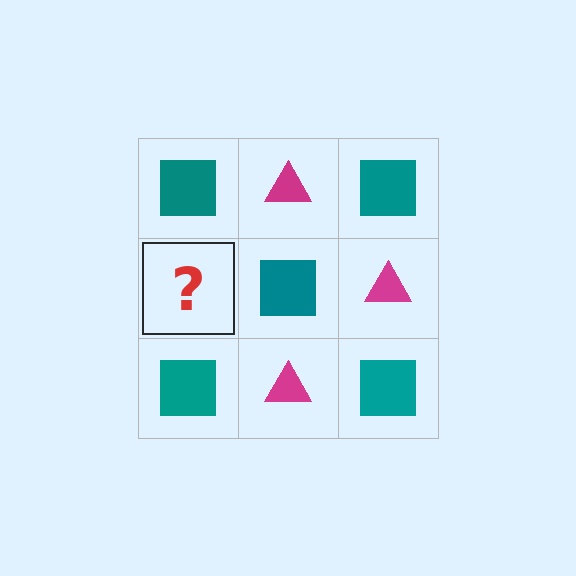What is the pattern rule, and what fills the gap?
The rule is that it alternates teal square and magenta triangle in a checkerboard pattern. The gap should be filled with a magenta triangle.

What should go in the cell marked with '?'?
The missing cell should contain a magenta triangle.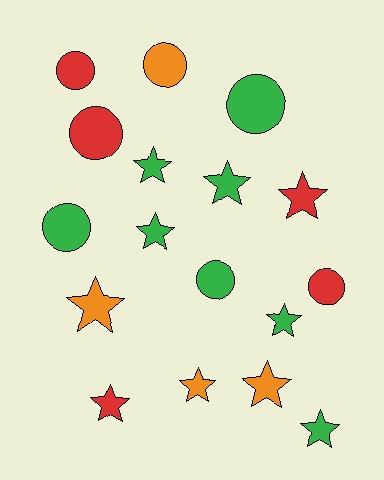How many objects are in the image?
There are 17 objects.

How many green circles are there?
There are 3 green circles.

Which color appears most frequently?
Green, with 8 objects.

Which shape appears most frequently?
Star, with 10 objects.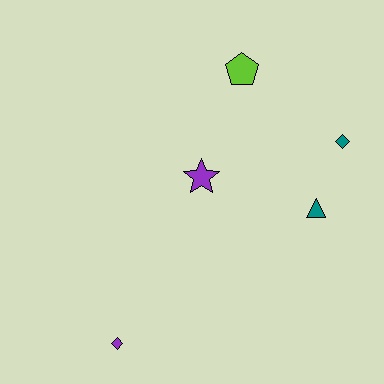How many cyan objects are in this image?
There are no cyan objects.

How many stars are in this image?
There is 1 star.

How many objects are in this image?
There are 5 objects.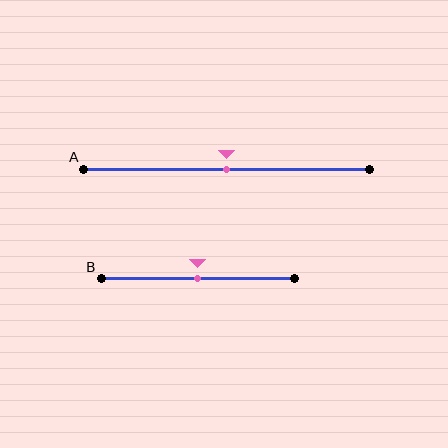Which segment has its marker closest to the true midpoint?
Segment A has its marker closest to the true midpoint.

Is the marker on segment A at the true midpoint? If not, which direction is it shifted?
Yes, the marker on segment A is at the true midpoint.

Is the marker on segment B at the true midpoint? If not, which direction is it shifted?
Yes, the marker on segment B is at the true midpoint.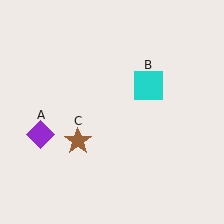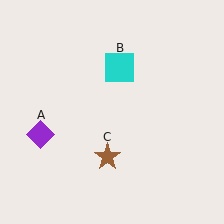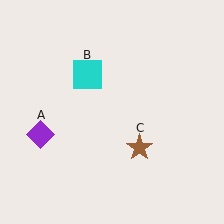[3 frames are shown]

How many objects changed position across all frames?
2 objects changed position: cyan square (object B), brown star (object C).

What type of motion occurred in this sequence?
The cyan square (object B), brown star (object C) rotated counterclockwise around the center of the scene.